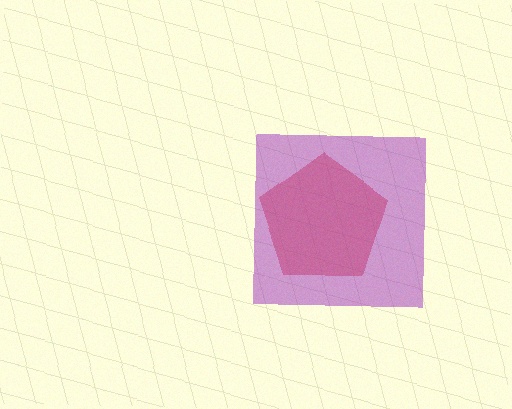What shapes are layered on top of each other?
The layered shapes are: a red pentagon, a purple square.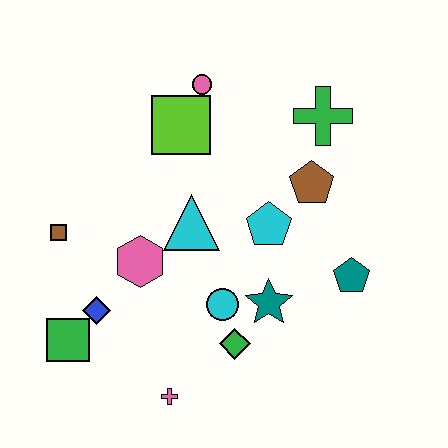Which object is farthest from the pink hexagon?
The green cross is farthest from the pink hexagon.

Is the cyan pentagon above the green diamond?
Yes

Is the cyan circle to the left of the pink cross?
No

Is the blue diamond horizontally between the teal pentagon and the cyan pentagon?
No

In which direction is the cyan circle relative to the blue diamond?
The cyan circle is to the right of the blue diamond.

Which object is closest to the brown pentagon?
The cyan pentagon is closest to the brown pentagon.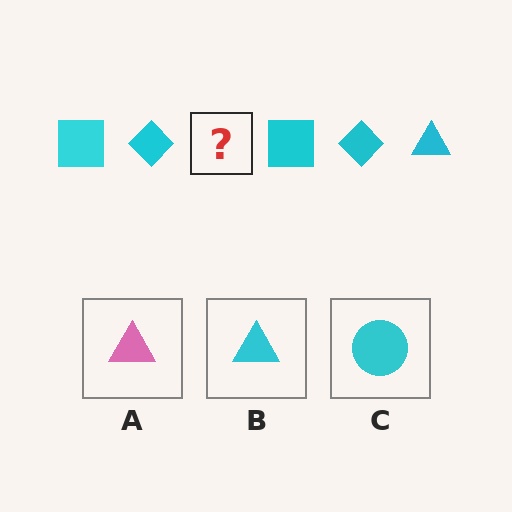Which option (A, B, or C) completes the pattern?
B.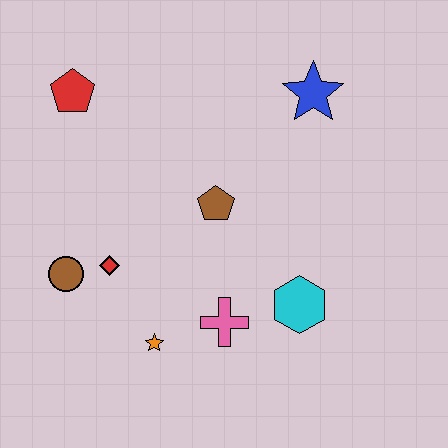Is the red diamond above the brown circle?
Yes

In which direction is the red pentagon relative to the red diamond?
The red pentagon is above the red diamond.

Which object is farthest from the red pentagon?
The cyan hexagon is farthest from the red pentagon.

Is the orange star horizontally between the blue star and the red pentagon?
Yes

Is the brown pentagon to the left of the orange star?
No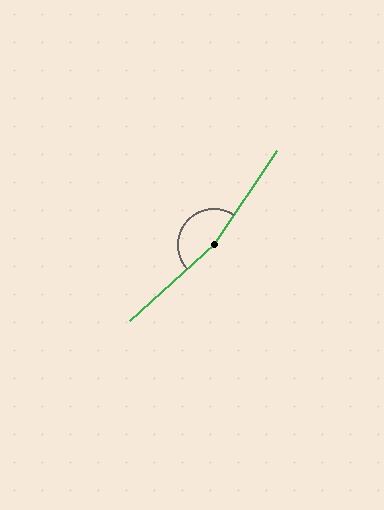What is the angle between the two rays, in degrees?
Approximately 166 degrees.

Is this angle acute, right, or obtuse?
It is obtuse.